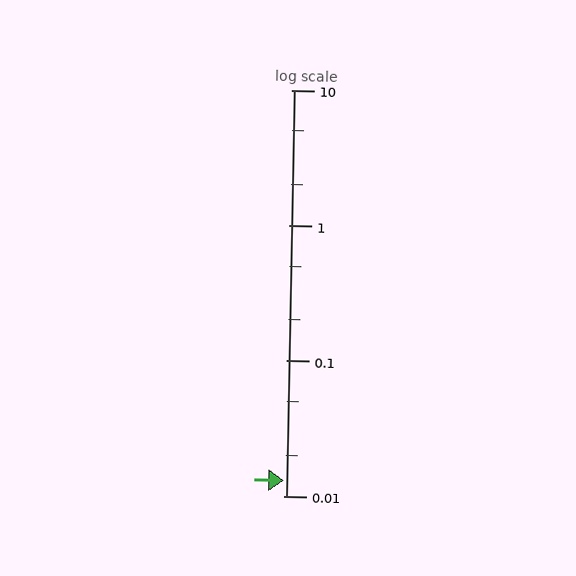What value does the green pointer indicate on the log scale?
The pointer indicates approximately 0.013.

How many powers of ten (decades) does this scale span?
The scale spans 3 decades, from 0.01 to 10.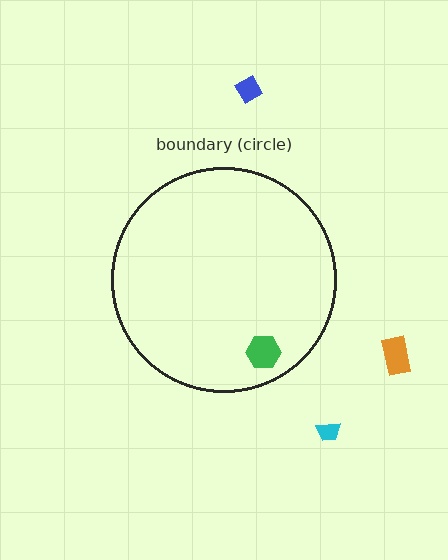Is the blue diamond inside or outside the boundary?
Outside.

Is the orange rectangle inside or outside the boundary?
Outside.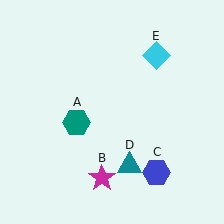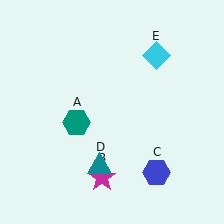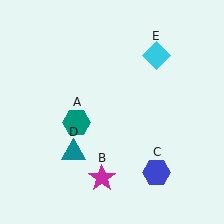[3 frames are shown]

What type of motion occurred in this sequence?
The teal triangle (object D) rotated clockwise around the center of the scene.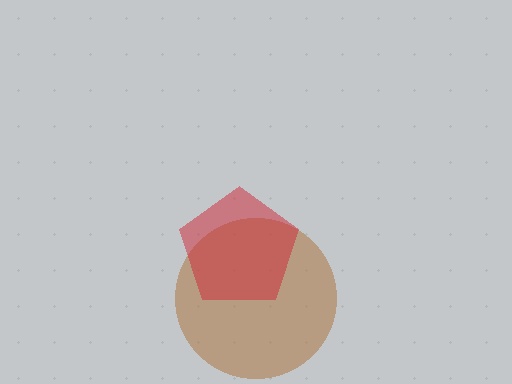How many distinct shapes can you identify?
There are 2 distinct shapes: a brown circle, a red pentagon.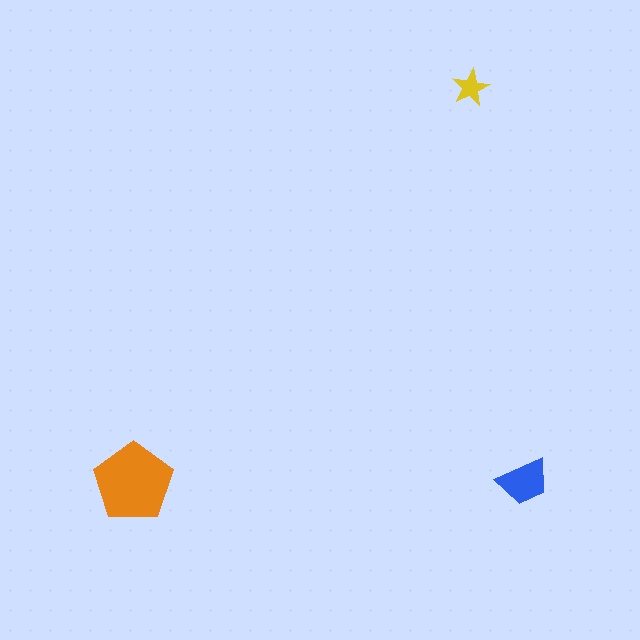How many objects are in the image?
There are 3 objects in the image.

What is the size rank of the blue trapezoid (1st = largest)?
2nd.